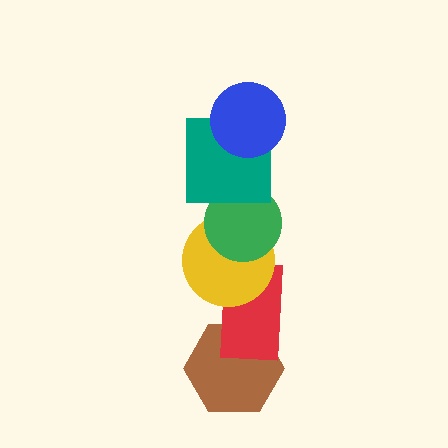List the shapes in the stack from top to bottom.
From top to bottom: the blue circle, the teal square, the green circle, the yellow circle, the red rectangle, the brown hexagon.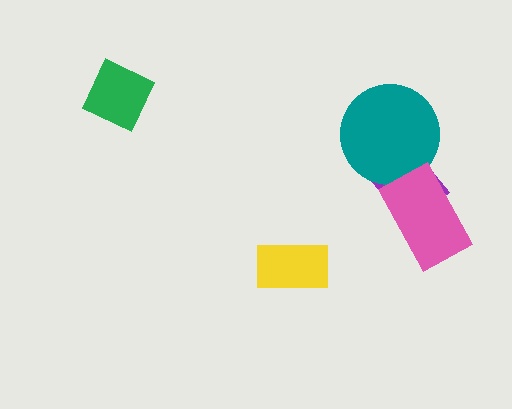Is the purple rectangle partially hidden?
Yes, it is partially covered by another shape.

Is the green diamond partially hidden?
No, no other shape covers it.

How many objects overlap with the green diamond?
0 objects overlap with the green diamond.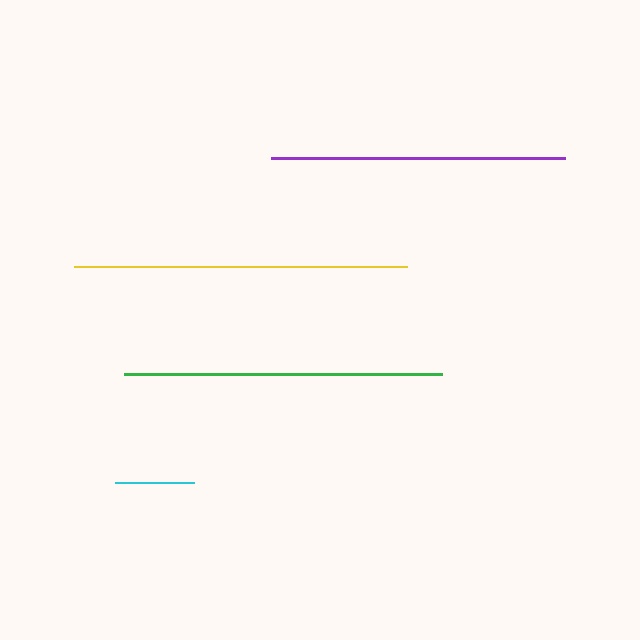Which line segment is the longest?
The yellow line is the longest at approximately 332 pixels.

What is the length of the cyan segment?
The cyan segment is approximately 79 pixels long.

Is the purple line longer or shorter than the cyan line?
The purple line is longer than the cyan line.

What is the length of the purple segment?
The purple segment is approximately 294 pixels long.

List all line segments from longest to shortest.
From longest to shortest: yellow, green, purple, cyan.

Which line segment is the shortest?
The cyan line is the shortest at approximately 79 pixels.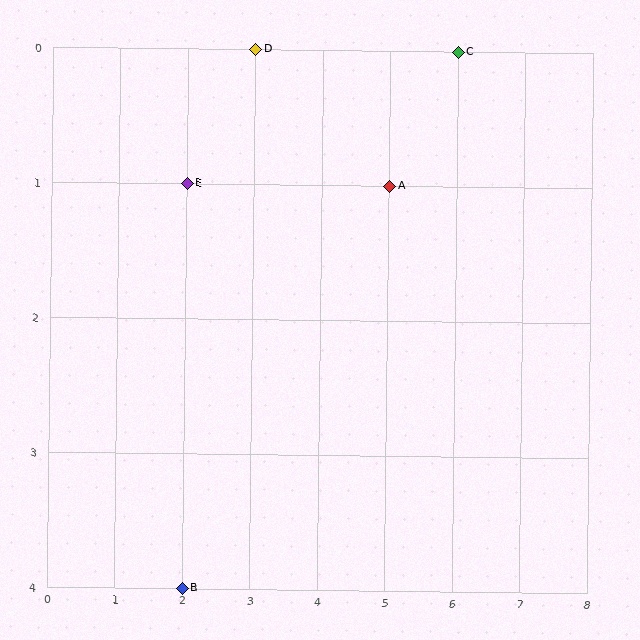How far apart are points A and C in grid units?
Points A and C are 1 column and 1 row apart (about 1.4 grid units diagonally).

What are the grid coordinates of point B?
Point B is at grid coordinates (2, 4).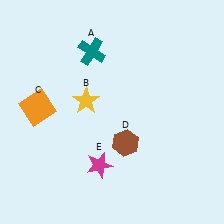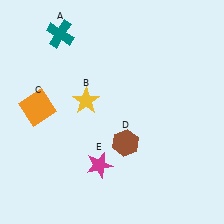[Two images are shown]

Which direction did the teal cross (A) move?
The teal cross (A) moved left.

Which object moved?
The teal cross (A) moved left.